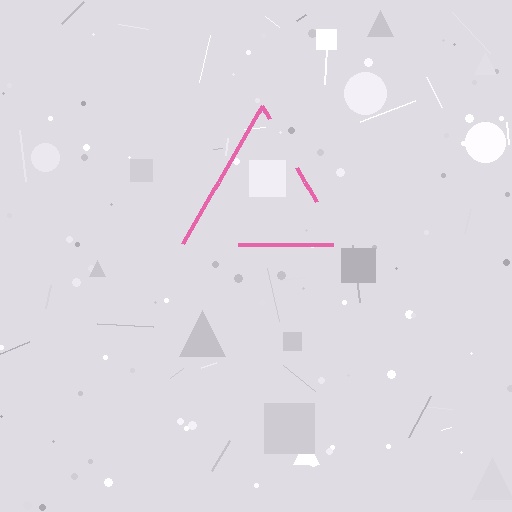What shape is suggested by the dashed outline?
The dashed outline suggests a triangle.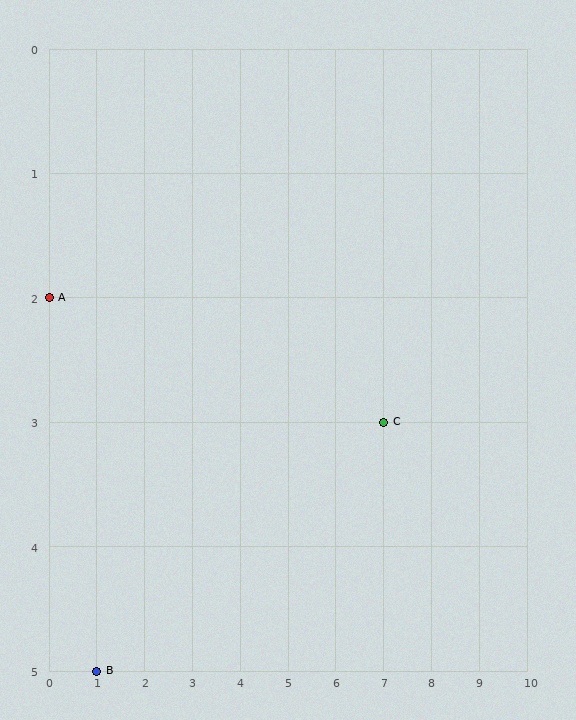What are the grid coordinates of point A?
Point A is at grid coordinates (0, 2).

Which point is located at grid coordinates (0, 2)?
Point A is at (0, 2).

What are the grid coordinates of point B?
Point B is at grid coordinates (1, 5).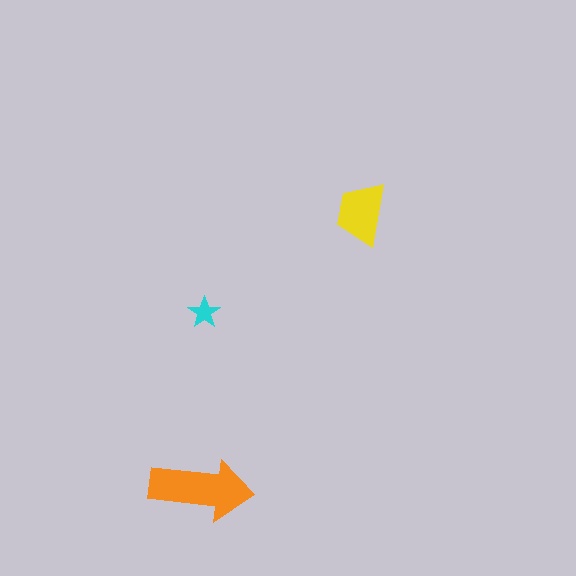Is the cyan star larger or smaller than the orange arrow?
Smaller.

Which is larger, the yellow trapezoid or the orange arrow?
The orange arrow.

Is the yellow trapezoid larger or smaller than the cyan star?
Larger.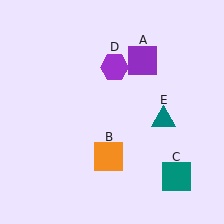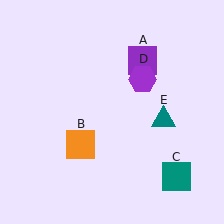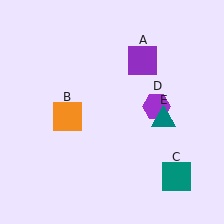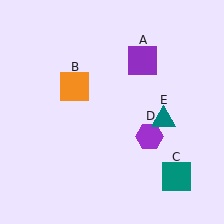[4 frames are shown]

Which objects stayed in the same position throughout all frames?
Purple square (object A) and teal square (object C) and teal triangle (object E) remained stationary.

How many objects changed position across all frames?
2 objects changed position: orange square (object B), purple hexagon (object D).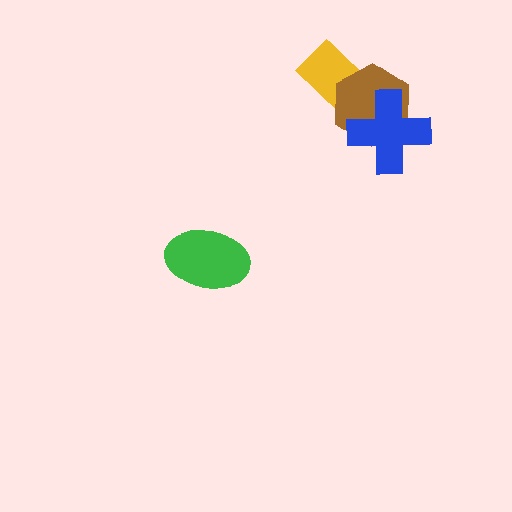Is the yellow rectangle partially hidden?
Yes, it is partially covered by another shape.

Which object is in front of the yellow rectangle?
The brown hexagon is in front of the yellow rectangle.